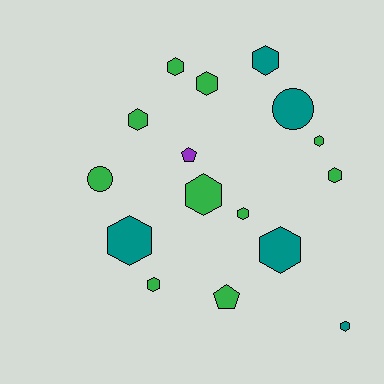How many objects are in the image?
There are 16 objects.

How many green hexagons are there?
There are 8 green hexagons.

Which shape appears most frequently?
Hexagon, with 12 objects.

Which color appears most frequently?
Green, with 10 objects.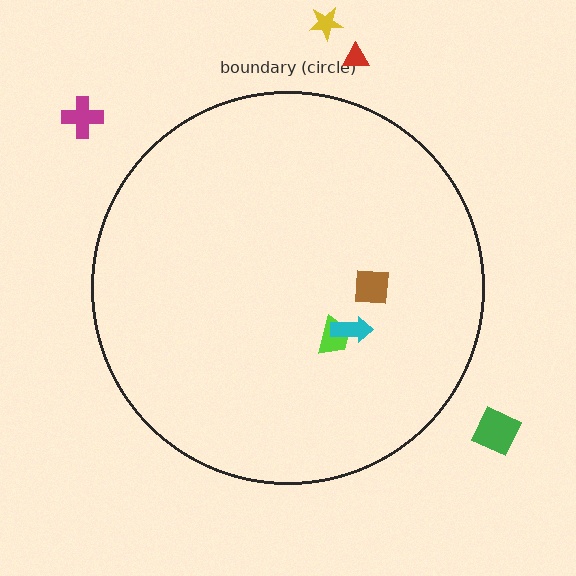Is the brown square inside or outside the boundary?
Inside.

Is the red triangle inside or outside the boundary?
Outside.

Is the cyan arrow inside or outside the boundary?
Inside.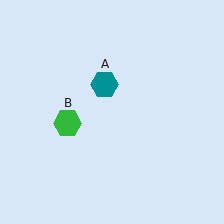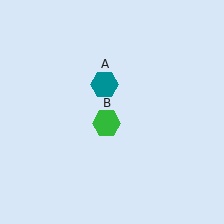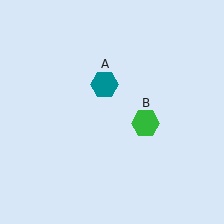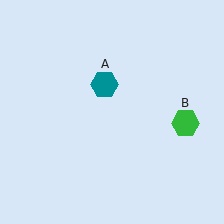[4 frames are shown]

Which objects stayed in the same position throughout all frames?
Teal hexagon (object A) remained stationary.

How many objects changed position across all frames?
1 object changed position: green hexagon (object B).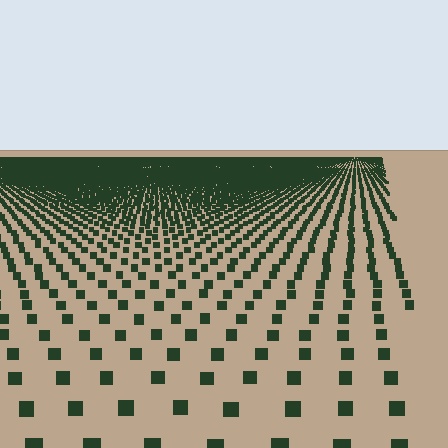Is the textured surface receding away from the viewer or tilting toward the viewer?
The surface is receding away from the viewer. Texture elements get smaller and denser toward the top.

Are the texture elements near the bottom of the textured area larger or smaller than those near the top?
Larger. Near the bottom, elements are closer to the viewer and appear at a bigger on-screen size.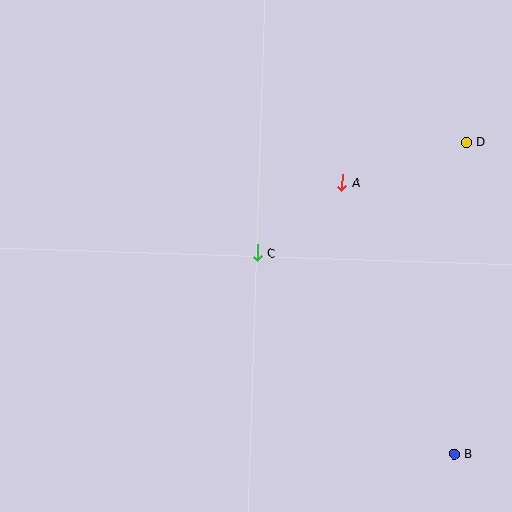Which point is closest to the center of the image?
Point C at (257, 253) is closest to the center.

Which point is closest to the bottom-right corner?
Point B is closest to the bottom-right corner.